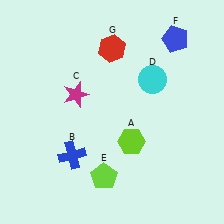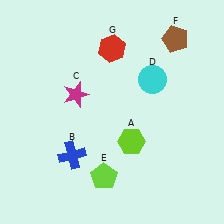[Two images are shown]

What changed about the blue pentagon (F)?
In Image 1, F is blue. In Image 2, it changed to brown.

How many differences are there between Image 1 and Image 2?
There is 1 difference between the two images.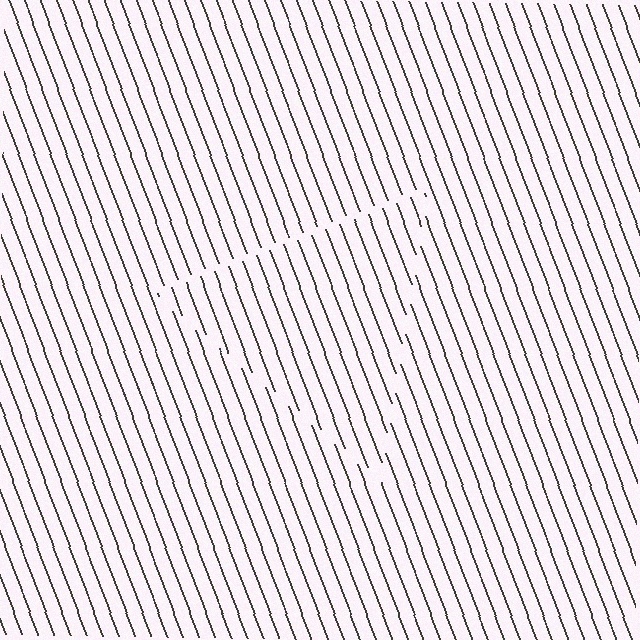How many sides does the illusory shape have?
3 sides — the line-ends trace a triangle.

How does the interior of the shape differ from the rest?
The interior of the shape contains the same grating, shifted by half a period — the contour is defined by the phase discontinuity where line-ends from the inner and outer gratings abut.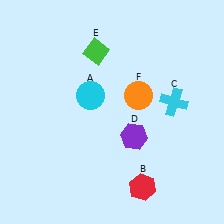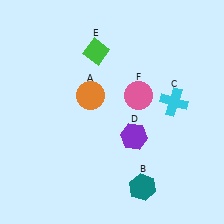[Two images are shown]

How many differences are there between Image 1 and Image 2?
There are 3 differences between the two images.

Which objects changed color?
A changed from cyan to orange. B changed from red to teal. F changed from orange to pink.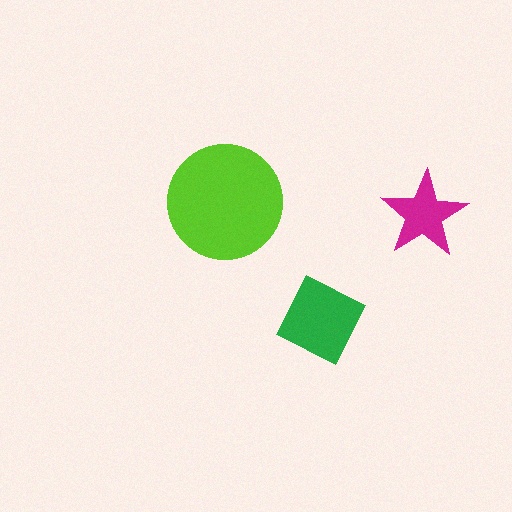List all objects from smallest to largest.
The magenta star, the green diamond, the lime circle.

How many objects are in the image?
There are 3 objects in the image.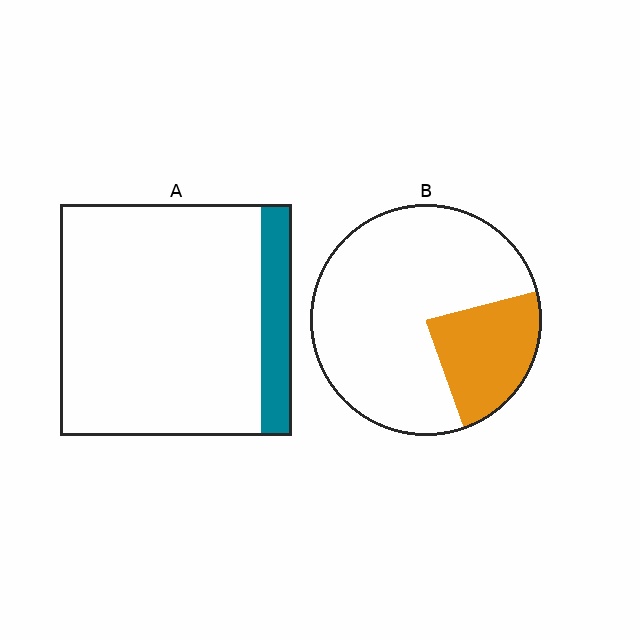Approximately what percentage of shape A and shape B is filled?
A is approximately 15% and B is approximately 25%.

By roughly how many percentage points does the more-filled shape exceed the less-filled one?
By roughly 10 percentage points (B over A).